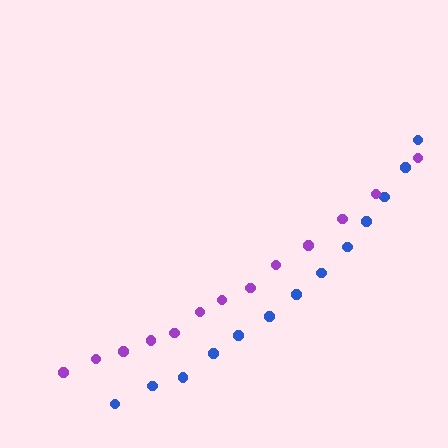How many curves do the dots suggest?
There are 2 distinct paths.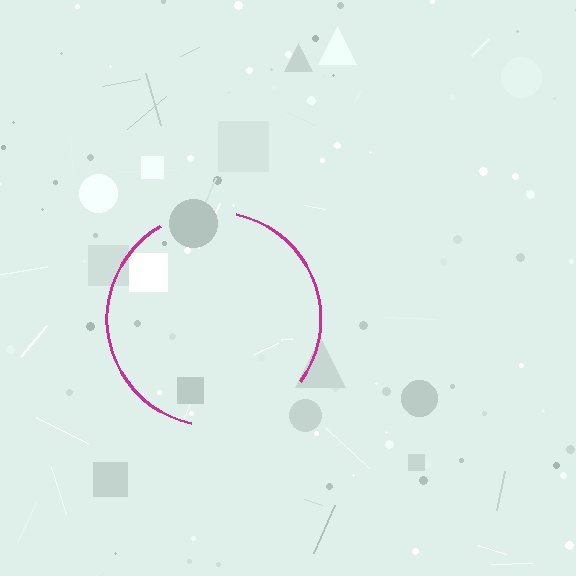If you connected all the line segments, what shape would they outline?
They would outline a circle.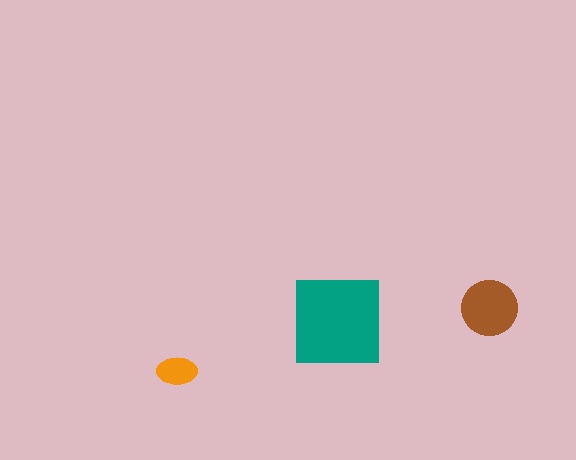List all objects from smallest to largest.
The orange ellipse, the brown circle, the teal square.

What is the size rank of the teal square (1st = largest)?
1st.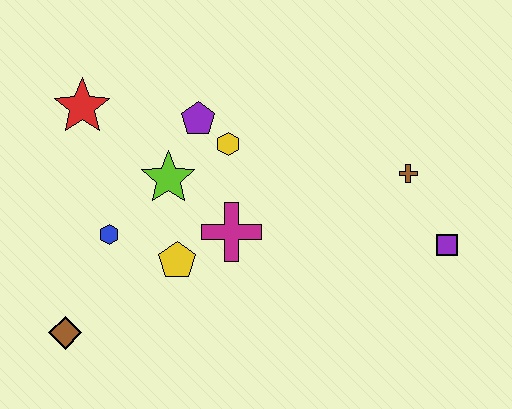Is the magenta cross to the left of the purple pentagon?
No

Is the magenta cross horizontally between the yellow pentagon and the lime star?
No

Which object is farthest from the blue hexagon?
The purple square is farthest from the blue hexagon.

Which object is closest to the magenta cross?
The yellow pentagon is closest to the magenta cross.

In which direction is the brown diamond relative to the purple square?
The brown diamond is to the left of the purple square.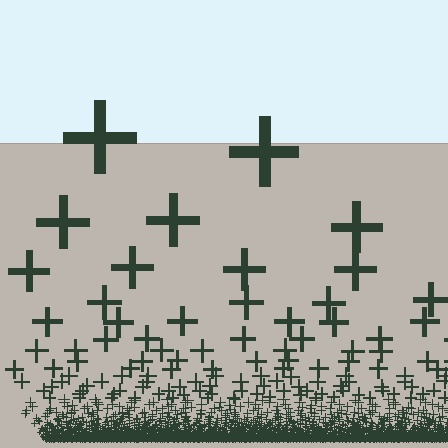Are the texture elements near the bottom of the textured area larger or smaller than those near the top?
Smaller. The gradient is inverted — elements near the bottom are smaller and denser.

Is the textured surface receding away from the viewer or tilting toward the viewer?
The surface appears to tilt toward the viewer. Texture elements get larger and sparser toward the top.